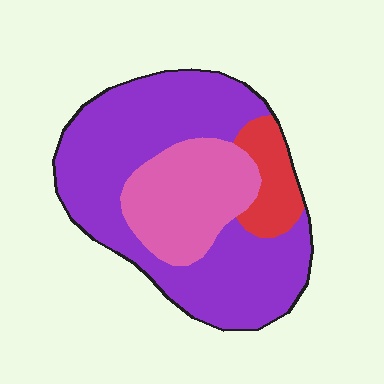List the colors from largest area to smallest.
From largest to smallest: purple, pink, red.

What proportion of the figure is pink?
Pink takes up about one quarter (1/4) of the figure.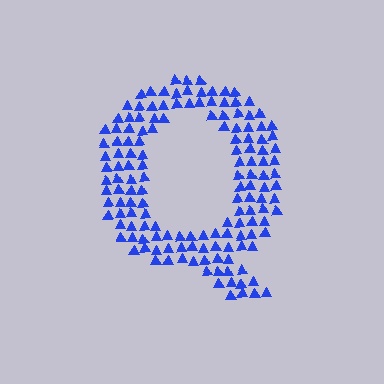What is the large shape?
The large shape is the letter Q.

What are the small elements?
The small elements are triangles.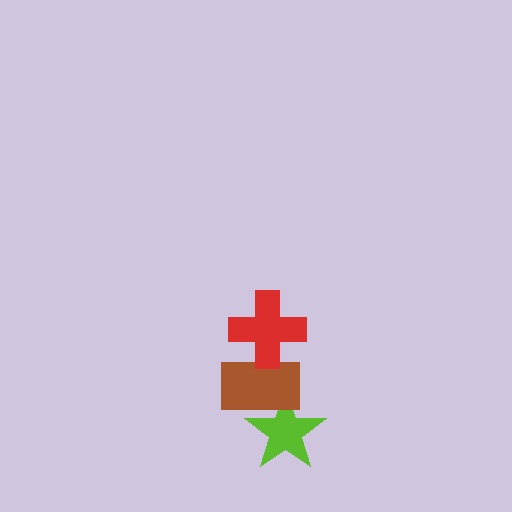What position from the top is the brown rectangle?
The brown rectangle is 2nd from the top.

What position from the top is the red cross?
The red cross is 1st from the top.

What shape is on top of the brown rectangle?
The red cross is on top of the brown rectangle.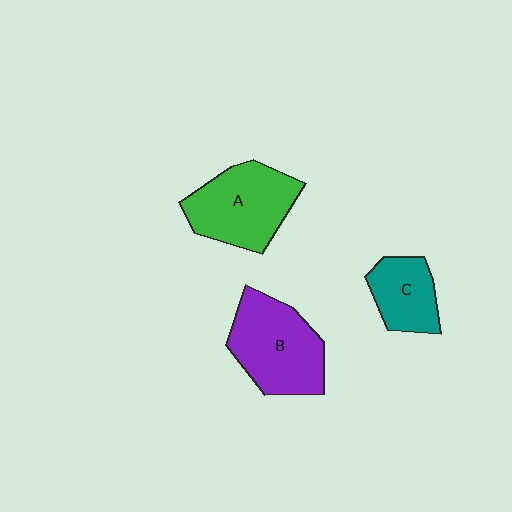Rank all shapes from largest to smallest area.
From largest to smallest: B (purple), A (green), C (teal).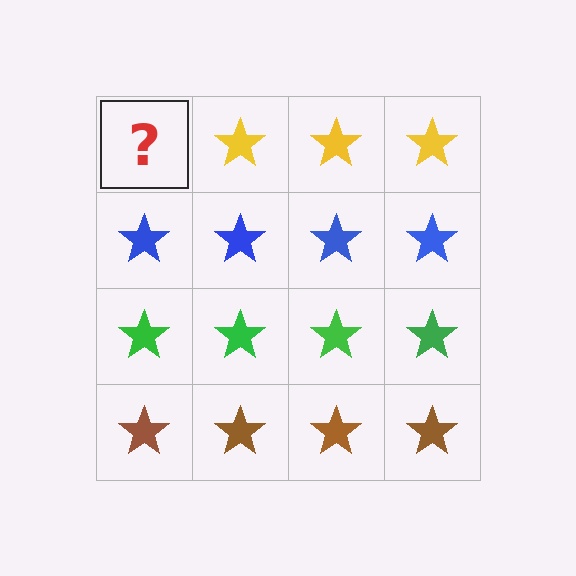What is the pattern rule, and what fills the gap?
The rule is that each row has a consistent color. The gap should be filled with a yellow star.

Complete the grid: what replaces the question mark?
The question mark should be replaced with a yellow star.